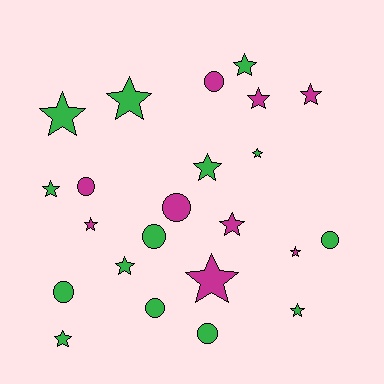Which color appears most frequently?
Green, with 14 objects.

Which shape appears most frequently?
Star, with 15 objects.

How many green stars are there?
There are 9 green stars.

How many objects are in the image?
There are 23 objects.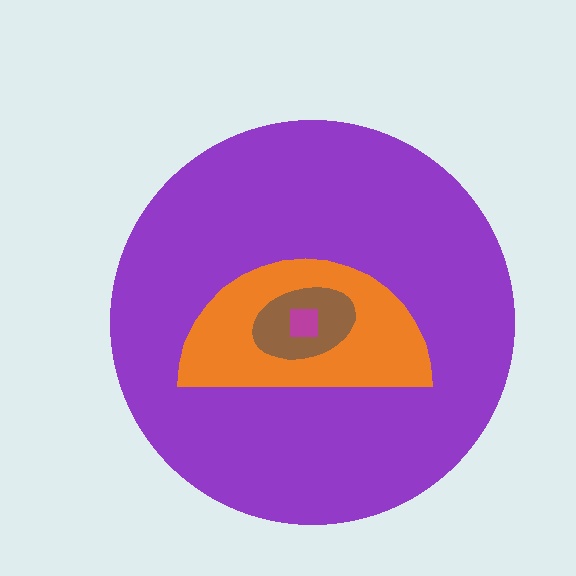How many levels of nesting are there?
4.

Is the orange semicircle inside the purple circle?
Yes.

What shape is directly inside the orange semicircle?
The brown ellipse.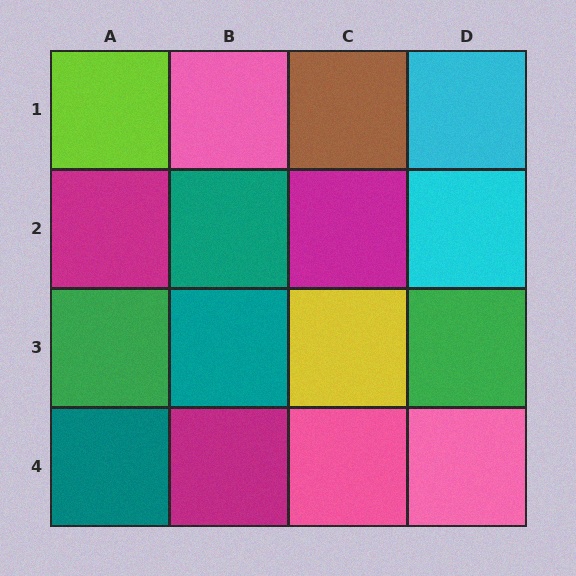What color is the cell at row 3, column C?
Yellow.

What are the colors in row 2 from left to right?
Magenta, teal, magenta, cyan.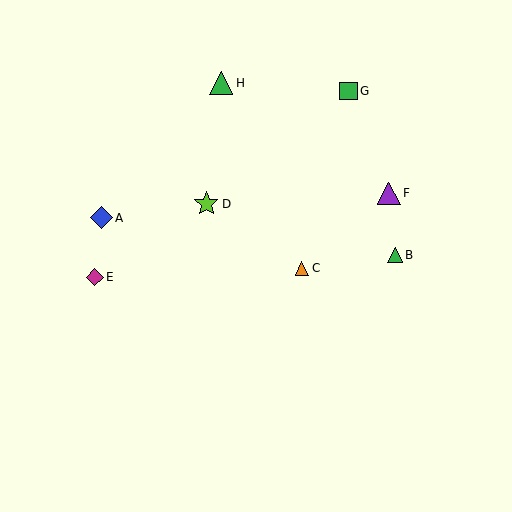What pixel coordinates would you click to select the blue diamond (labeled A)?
Click at (101, 218) to select the blue diamond A.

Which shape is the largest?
The lime star (labeled D) is the largest.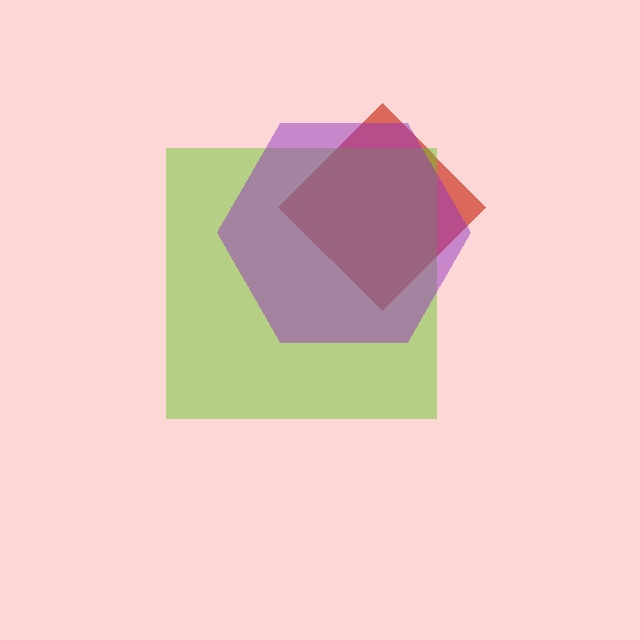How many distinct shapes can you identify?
There are 3 distinct shapes: a red diamond, a lime square, a purple hexagon.